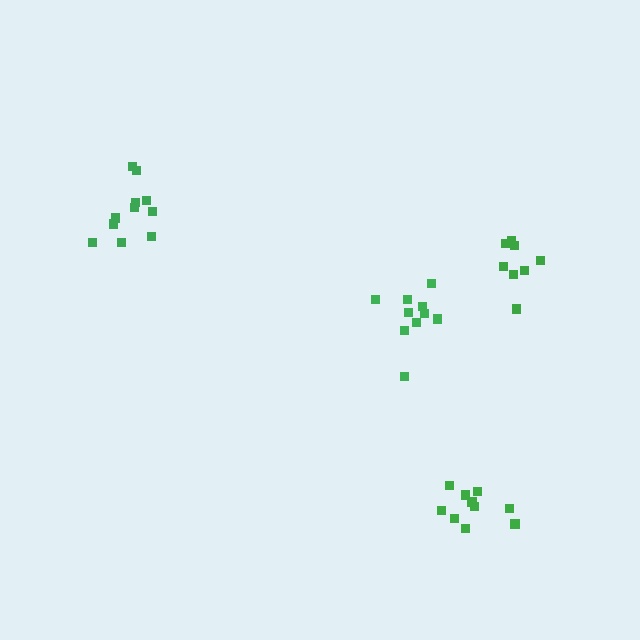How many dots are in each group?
Group 1: 11 dots, Group 2: 10 dots, Group 3: 11 dots, Group 4: 8 dots (40 total).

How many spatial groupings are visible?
There are 4 spatial groupings.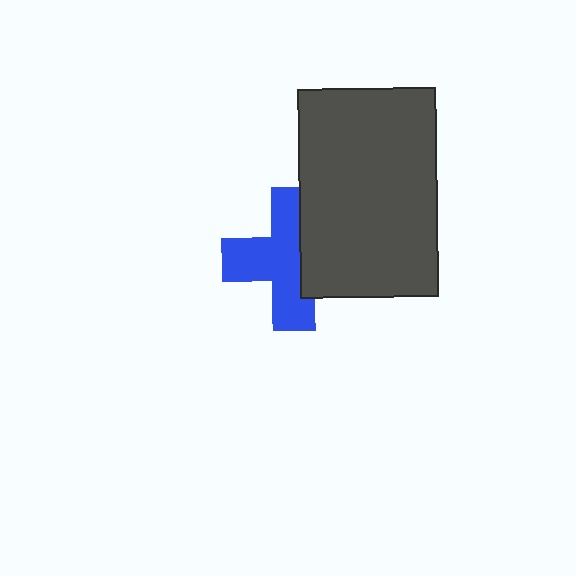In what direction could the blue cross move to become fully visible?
The blue cross could move left. That would shift it out from behind the dark gray rectangle entirely.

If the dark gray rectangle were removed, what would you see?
You would see the complete blue cross.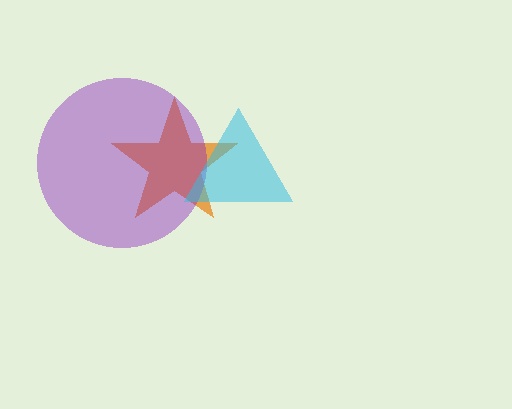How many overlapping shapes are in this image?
There are 3 overlapping shapes in the image.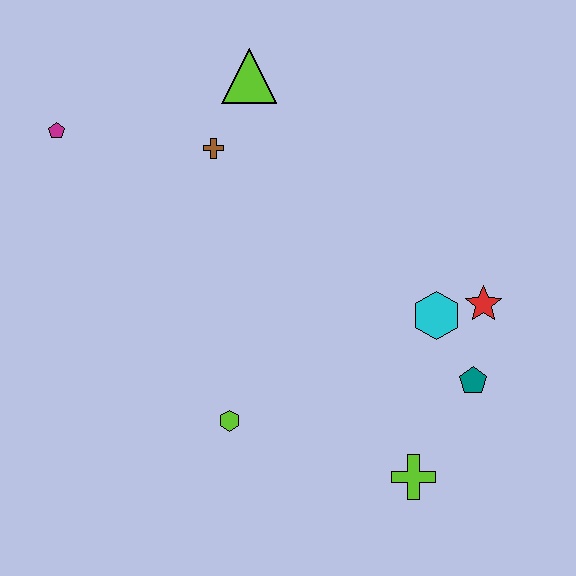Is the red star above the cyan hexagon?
Yes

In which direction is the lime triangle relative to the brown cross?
The lime triangle is above the brown cross.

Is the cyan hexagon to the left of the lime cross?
No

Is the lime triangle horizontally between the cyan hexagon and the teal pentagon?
No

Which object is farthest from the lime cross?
The magenta pentagon is farthest from the lime cross.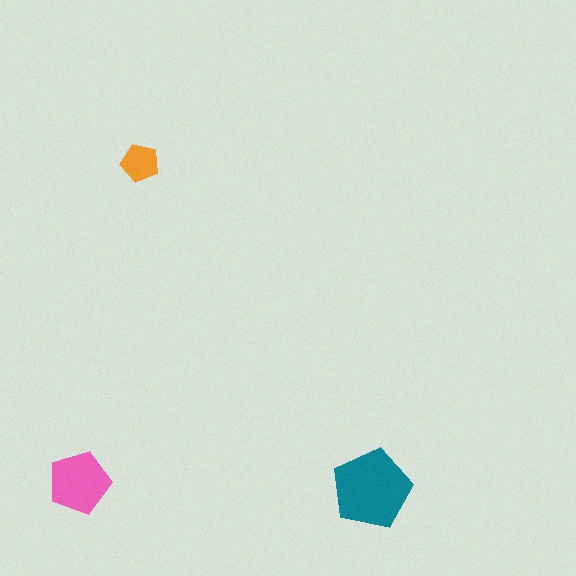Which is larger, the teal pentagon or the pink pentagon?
The teal one.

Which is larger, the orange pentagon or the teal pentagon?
The teal one.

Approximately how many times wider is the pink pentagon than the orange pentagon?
About 1.5 times wider.